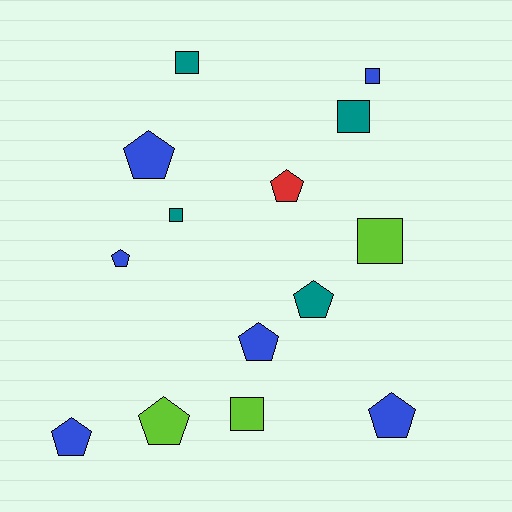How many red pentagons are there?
There is 1 red pentagon.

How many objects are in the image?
There are 14 objects.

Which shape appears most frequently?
Pentagon, with 8 objects.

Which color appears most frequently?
Blue, with 6 objects.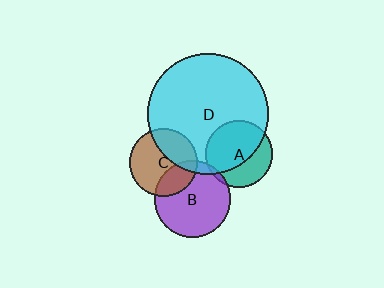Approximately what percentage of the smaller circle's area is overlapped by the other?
Approximately 35%.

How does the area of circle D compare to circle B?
Approximately 2.5 times.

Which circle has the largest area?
Circle D (cyan).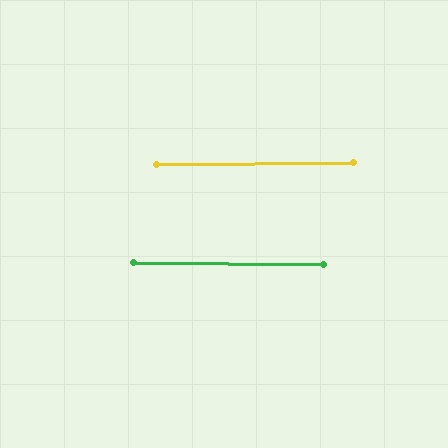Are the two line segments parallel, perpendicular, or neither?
Parallel — their directions differ by only 1.2°.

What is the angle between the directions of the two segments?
Approximately 1 degree.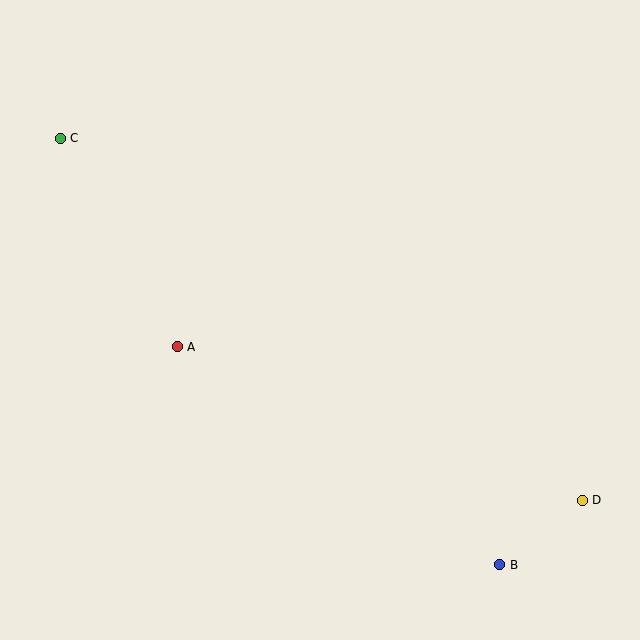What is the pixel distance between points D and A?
The distance between D and A is 433 pixels.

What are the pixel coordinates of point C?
Point C is at (60, 138).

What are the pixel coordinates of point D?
Point D is at (582, 500).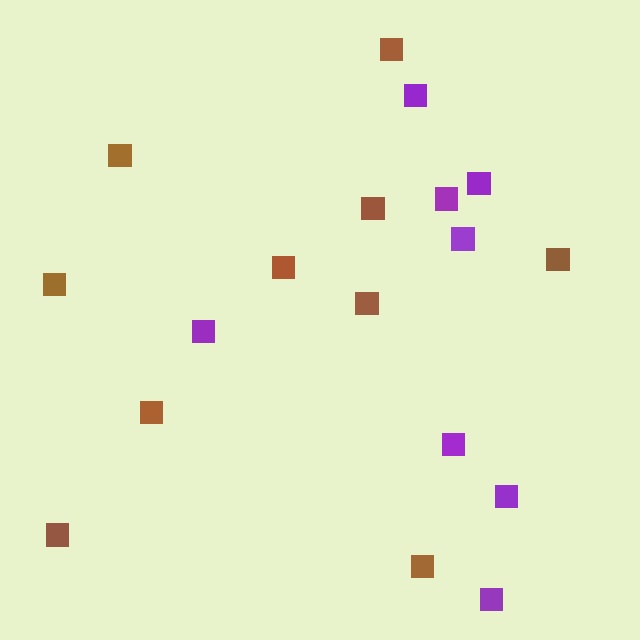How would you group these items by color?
There are 2 groups: one group of purple squares (8) and one group of brown squares (10).